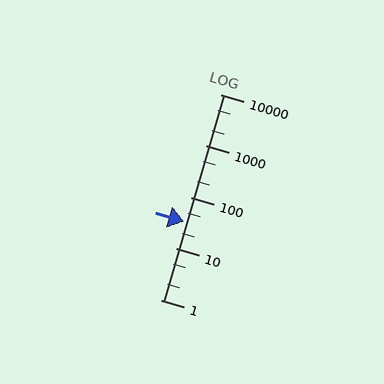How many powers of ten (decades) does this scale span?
The scale spans 4 decades, from 1 to 10000.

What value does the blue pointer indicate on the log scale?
The pointer indicates approximately 34.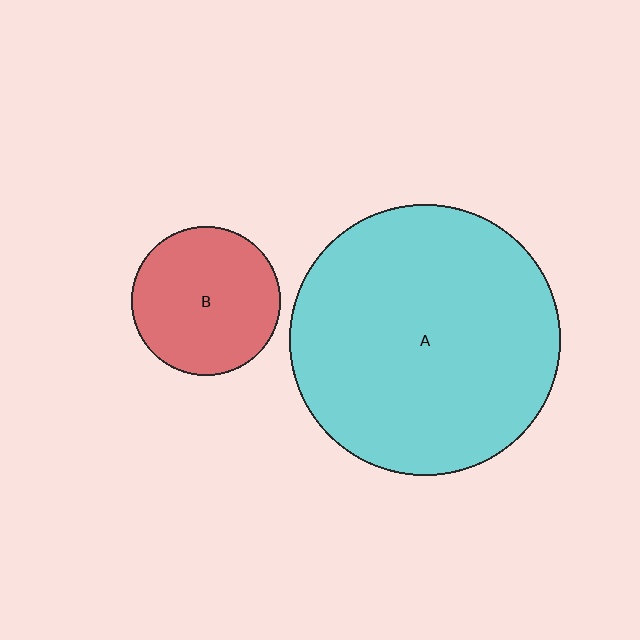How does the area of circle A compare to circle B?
Approximately 3.3 times.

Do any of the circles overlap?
No, none of the circles overlap.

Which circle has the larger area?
Circle A (cyan).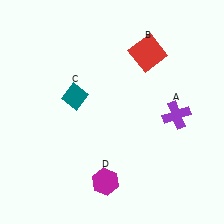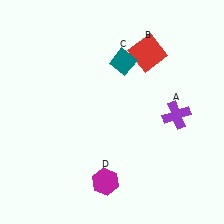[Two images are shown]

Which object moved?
The teal diamond (C) moved right.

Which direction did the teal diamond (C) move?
The teal diamond (C) moved right.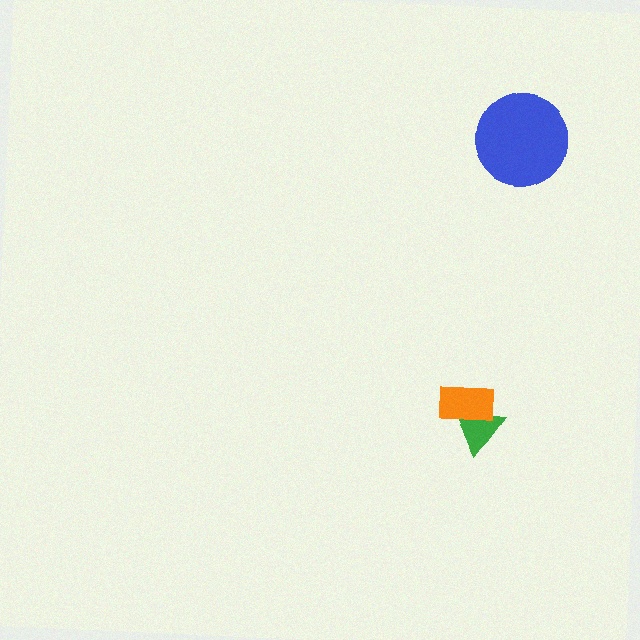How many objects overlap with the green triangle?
1 object overlaps with the green triangle.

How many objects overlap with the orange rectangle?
1 object overlaps with the orange rectangle.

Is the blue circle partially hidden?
No, no other shape covers it.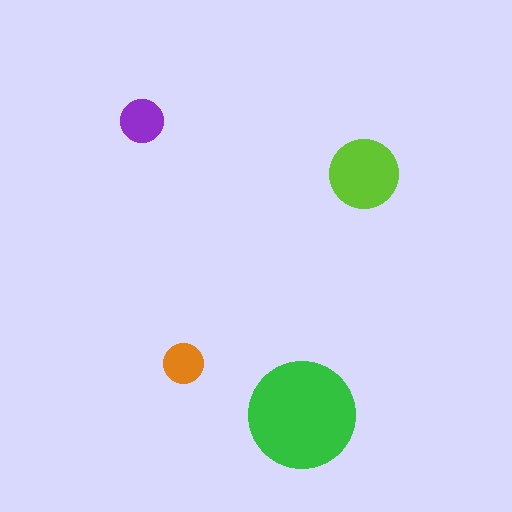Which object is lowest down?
The green circle is bottommost.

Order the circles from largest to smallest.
the green one, the lime one, the purple one, the orange one.